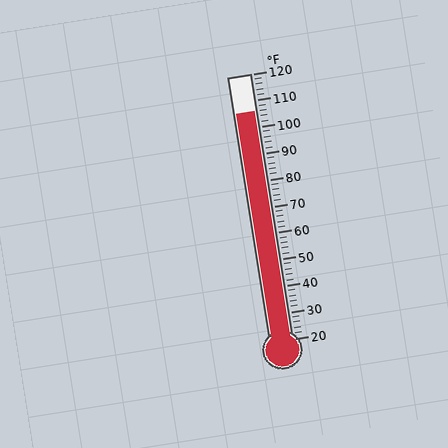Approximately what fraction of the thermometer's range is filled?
The thermometer is filled to approximately 85% of its range.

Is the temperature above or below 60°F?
The temperature is above 60°F.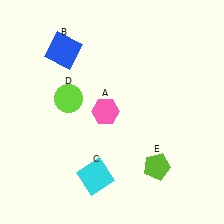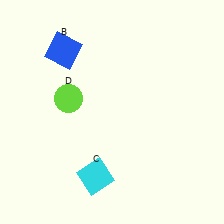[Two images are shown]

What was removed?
The lime pentagon (E), the pink hexagon (A) were removed in Image 2.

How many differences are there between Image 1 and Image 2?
There are 2 differences between the two images.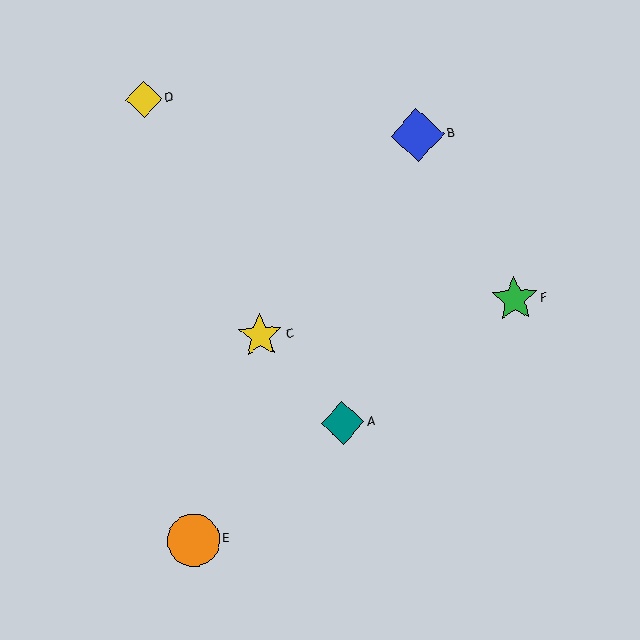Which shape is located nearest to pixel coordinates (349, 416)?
The teal diamond (labeled A) at (343, 423) is nearest to that location.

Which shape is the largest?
The blue diamond (labeled B) is the largest.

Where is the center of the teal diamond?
The center of the teal diamond is at (343, 423).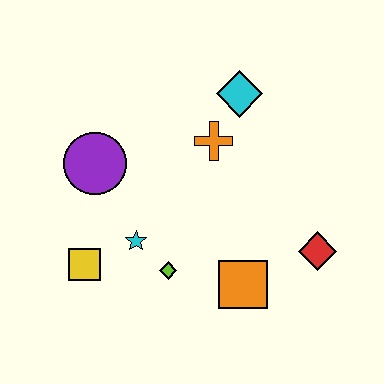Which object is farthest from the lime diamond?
The cyan diamond is farthest from the lime diamond.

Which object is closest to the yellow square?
The cyan star is closest to the yellow square.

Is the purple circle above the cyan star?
Yes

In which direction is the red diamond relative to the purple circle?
The red diamond is to the right of the purple circle.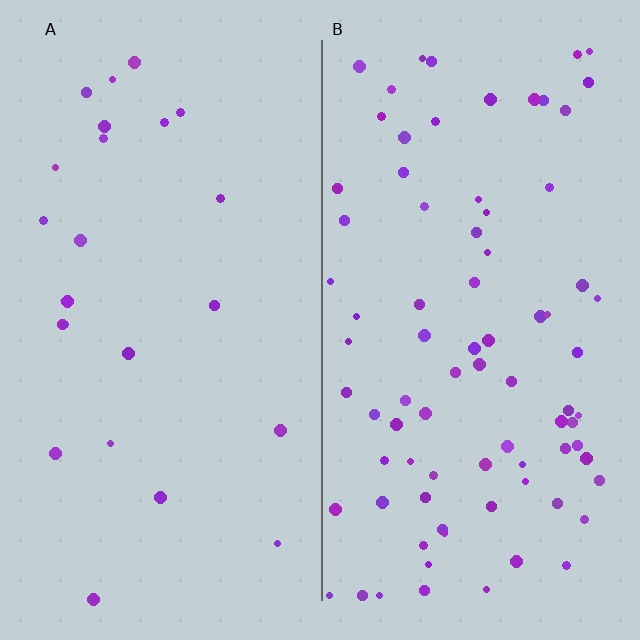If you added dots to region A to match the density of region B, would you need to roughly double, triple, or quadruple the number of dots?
Approximately triple.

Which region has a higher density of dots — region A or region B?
B (the right).